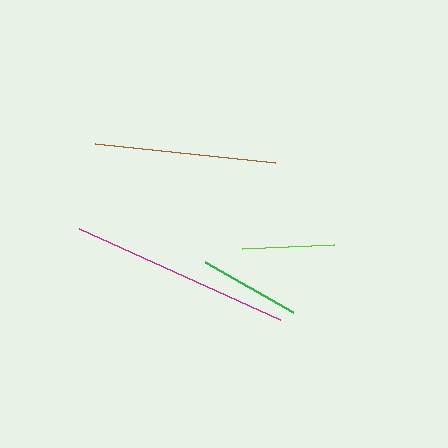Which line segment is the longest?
The magenta line is the longest at approximately 221 pixels.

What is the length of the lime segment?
The lime segment is approximately 92 pixels long.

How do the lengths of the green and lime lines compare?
The green and lime lines are approximately the same length.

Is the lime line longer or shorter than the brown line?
The brown line is longer than the lime line.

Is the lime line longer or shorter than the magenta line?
The magenta line is longer than the lime line.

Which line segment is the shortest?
The lime line is the shortest at approximately 92 pixels.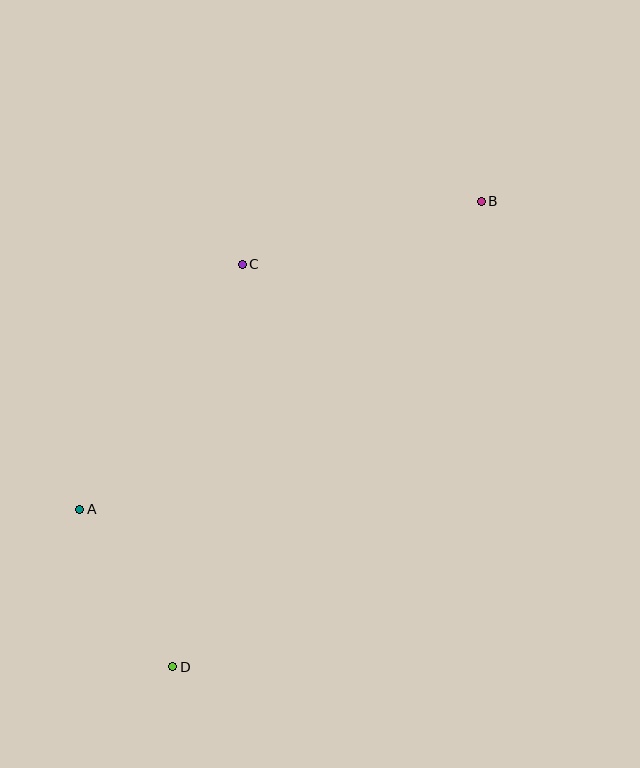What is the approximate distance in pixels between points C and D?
The distance between C and D is approximately 409 pixels.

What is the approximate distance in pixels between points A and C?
The distance between A and C is approximately 294 pixels.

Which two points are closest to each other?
Points A and D are closest to each other.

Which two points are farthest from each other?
Points B and D are farthest from each other.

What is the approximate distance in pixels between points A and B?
The distance between A and B is approximately 506 pixels.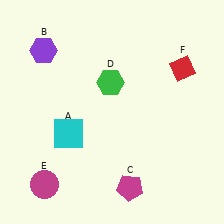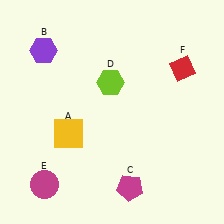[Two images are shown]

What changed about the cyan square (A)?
In Image 1, A is cyan. In Image 2, it changed to yellow.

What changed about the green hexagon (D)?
In Image 1, D is green. In Image 2, it changed to lime.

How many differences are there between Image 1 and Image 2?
There are 2 differences between the two images.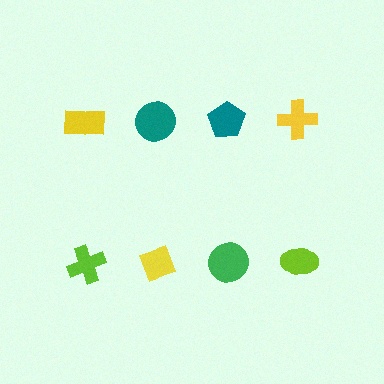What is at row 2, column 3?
A green circle.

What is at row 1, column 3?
A teal pentagon.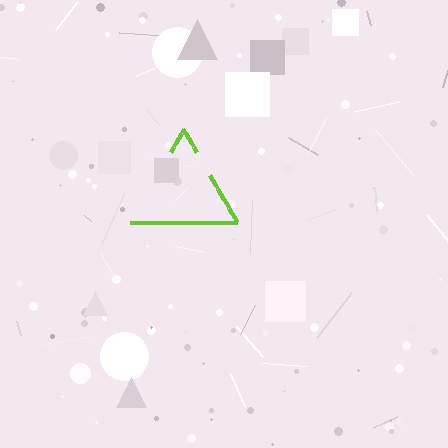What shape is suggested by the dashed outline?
The dashed outline suggests a triangle.